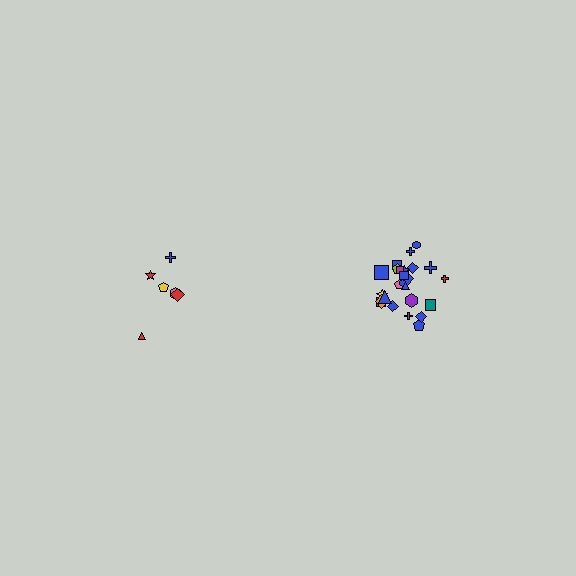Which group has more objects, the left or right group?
The right group.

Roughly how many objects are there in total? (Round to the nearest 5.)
Roughly 30 objects in total.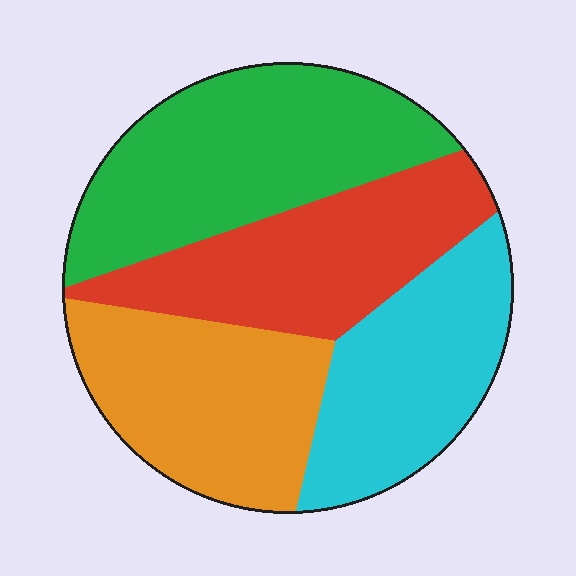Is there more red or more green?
Green.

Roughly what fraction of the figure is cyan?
Cyan covers about 20% of the figure.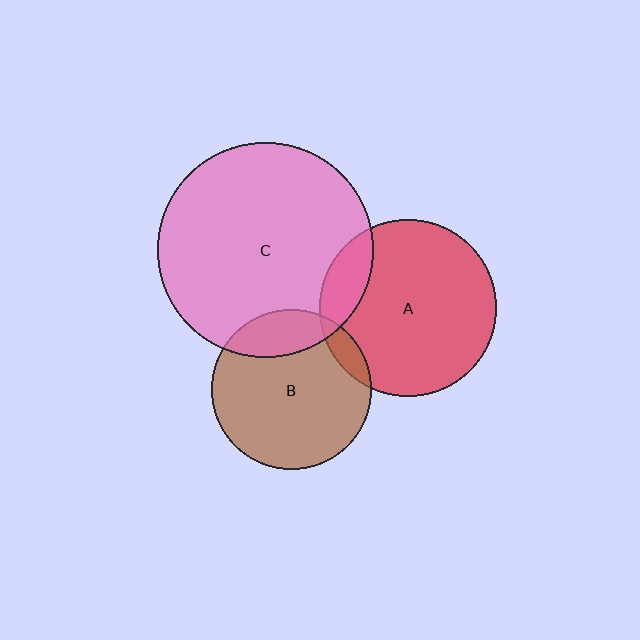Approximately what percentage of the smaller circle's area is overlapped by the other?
Approximately 10%.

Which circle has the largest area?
Circle C (pink).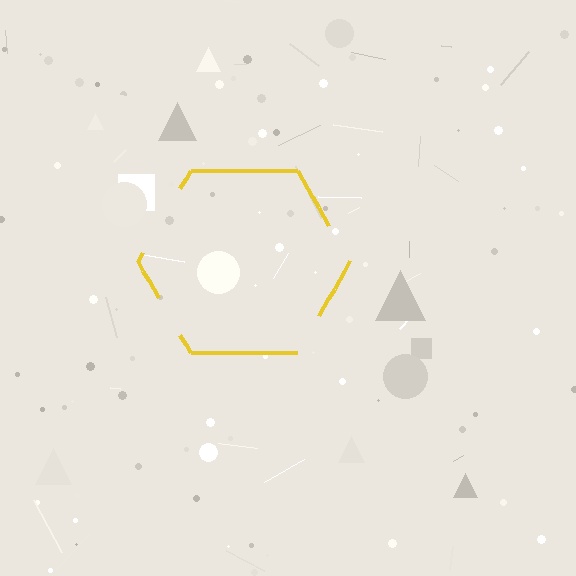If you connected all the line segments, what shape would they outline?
They would outline a hexagon.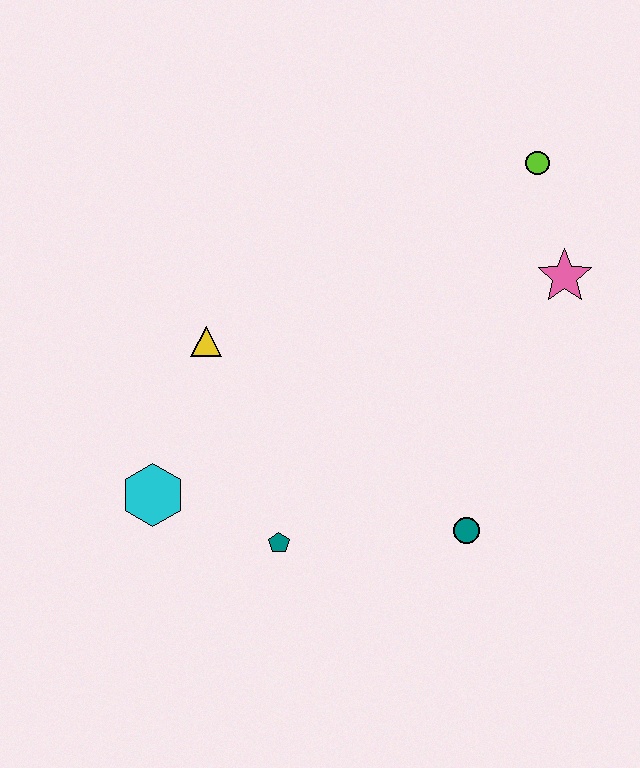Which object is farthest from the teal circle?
The lime circle is farthest from the teal circle.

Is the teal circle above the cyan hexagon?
No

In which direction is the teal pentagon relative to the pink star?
The teal pentagon is to the left of the pink star.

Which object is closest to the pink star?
The lime circle is closest to the pink star.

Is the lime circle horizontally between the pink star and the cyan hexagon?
Yes